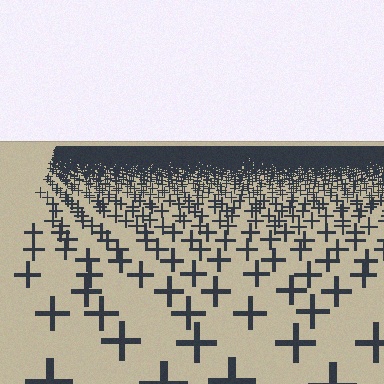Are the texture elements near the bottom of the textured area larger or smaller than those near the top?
Larger. Near the bottom, elements are closer to the viewer and appear at a bigger on-screen size.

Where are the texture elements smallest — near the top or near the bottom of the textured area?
Near the top.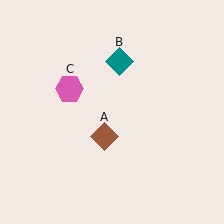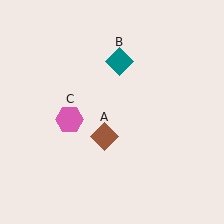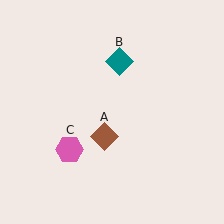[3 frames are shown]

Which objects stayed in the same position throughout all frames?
Brown diamond (object A) and teal diamond (object B) remained stationary.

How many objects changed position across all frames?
1 object changed position: pink hexagon (object C).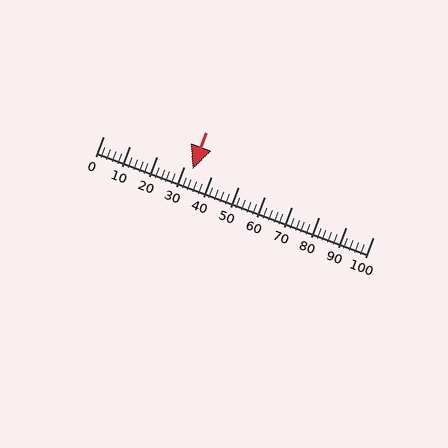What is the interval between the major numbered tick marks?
The major tick marks are spaced 10 units apart.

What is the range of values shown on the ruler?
The ruler shows values from 0 to 100.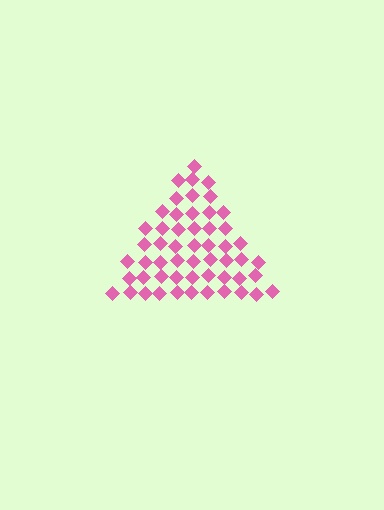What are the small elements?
The small elements are diamonds.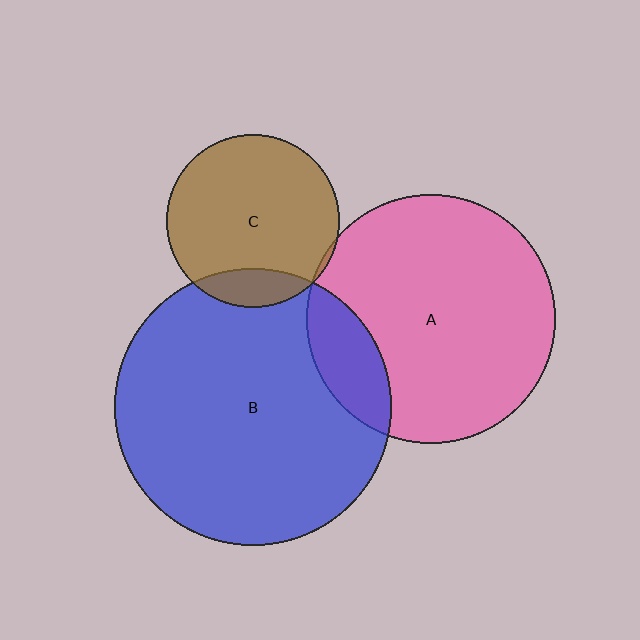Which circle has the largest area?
Circle B (blue).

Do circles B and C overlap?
Yes.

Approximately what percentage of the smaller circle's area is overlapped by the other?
Approximately 15%.